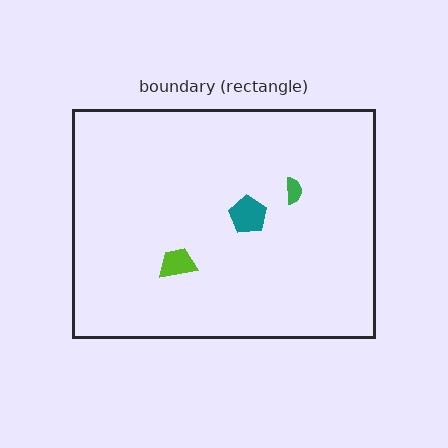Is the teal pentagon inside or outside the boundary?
Inside.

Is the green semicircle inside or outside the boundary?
Inside.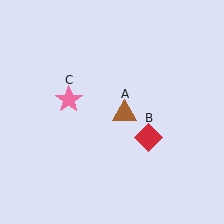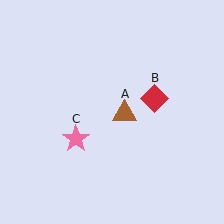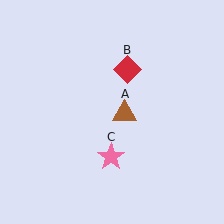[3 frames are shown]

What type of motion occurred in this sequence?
The red diamond (object B), pink star (object C) rotated counterclockwise around the center of the scene.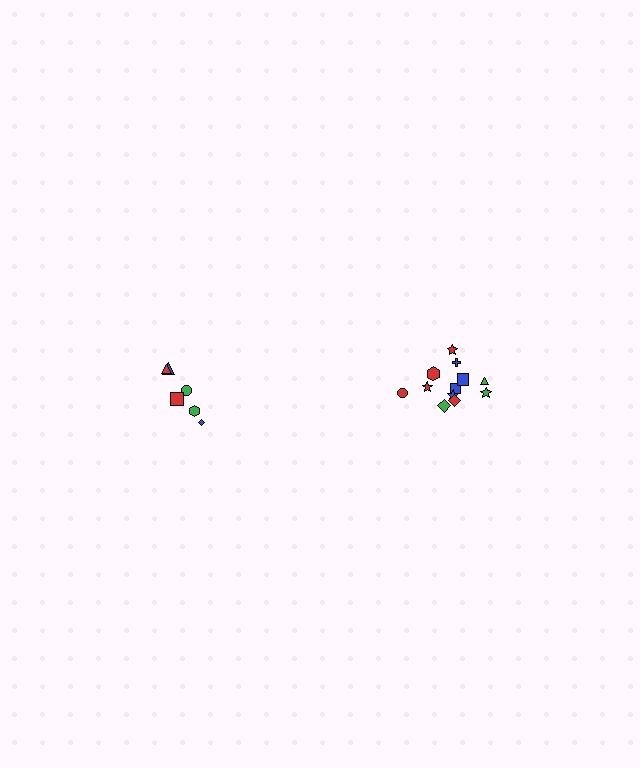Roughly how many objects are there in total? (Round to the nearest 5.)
Roughly 20 objects in total.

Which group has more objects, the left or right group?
The right group.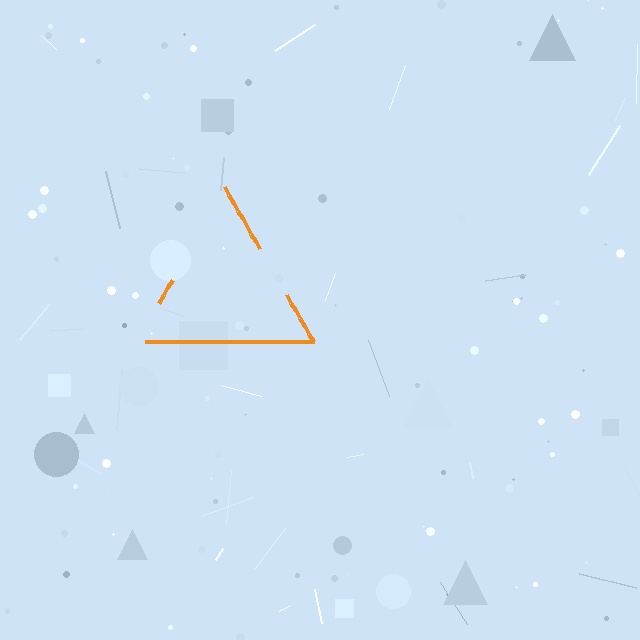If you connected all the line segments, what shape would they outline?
They would outline a triangle.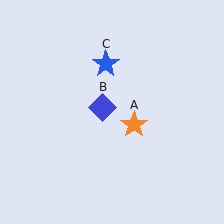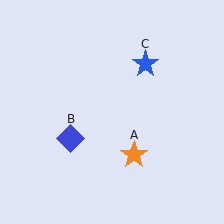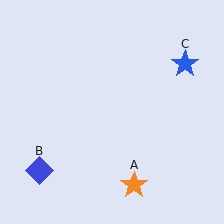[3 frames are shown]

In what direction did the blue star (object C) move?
The blue star (object C) moved right.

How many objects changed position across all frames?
3 objects changed position: orange star (object A), blue diamond (object B), blue star (object C).